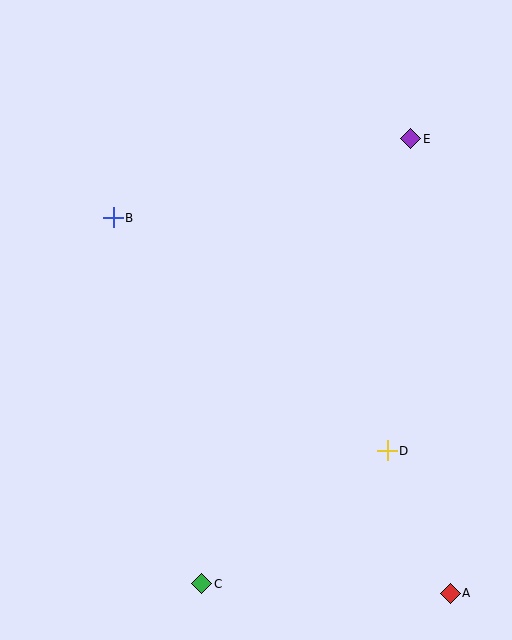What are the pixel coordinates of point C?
Point C is at (202, 584).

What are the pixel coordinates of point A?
Point A is at (450, 593).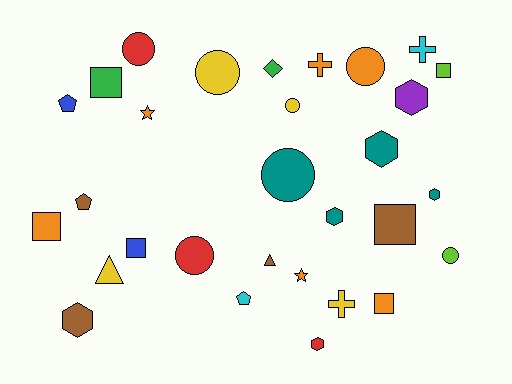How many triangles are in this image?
There are 2 triangles.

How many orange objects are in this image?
There are 6 orange objects.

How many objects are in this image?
There are 30 objects.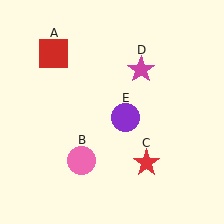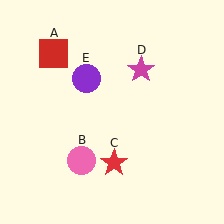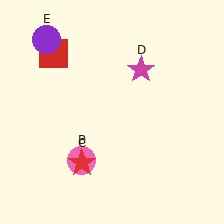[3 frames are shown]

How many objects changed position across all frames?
2 objects changed position: red star (object C), purple circle (object E).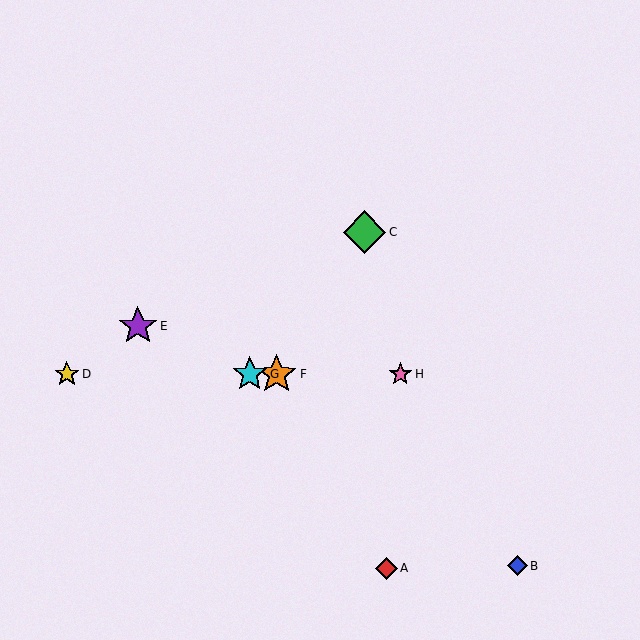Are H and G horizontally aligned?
Yes, both are at y≈374.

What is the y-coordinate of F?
Object F is at y≈374.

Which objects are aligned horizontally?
Objects D, F, G, H are aligned horizontally.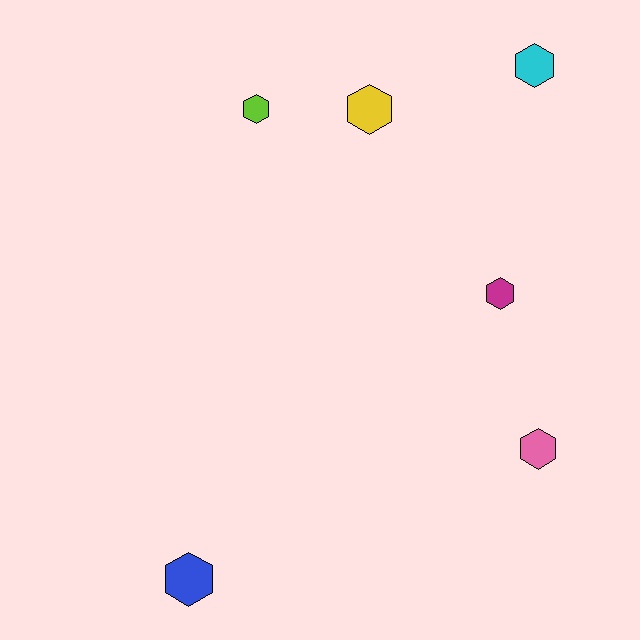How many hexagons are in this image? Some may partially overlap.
There are 6 hexagons.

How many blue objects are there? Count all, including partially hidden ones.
There is 1 blue object.